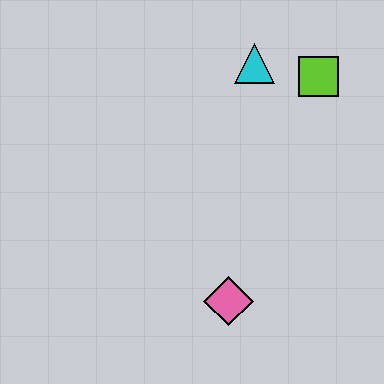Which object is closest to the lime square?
The cyan triangle is closest to the lime square.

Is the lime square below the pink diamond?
No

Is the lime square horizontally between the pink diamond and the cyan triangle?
No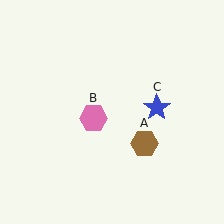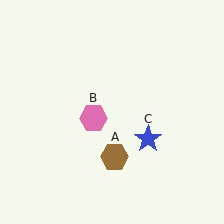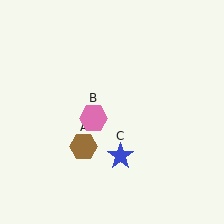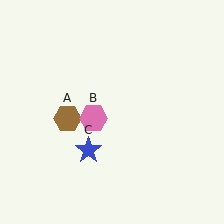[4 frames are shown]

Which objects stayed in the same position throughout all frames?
Pink hexagon (object B) remained stationary.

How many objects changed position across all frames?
2 objects changed position: brown hexagon (object A), blue star (object C).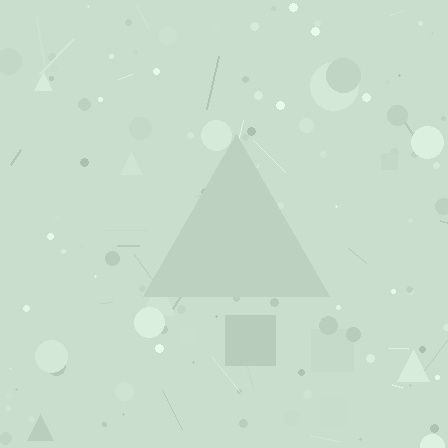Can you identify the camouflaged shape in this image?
The camouflaged shape is a triangle.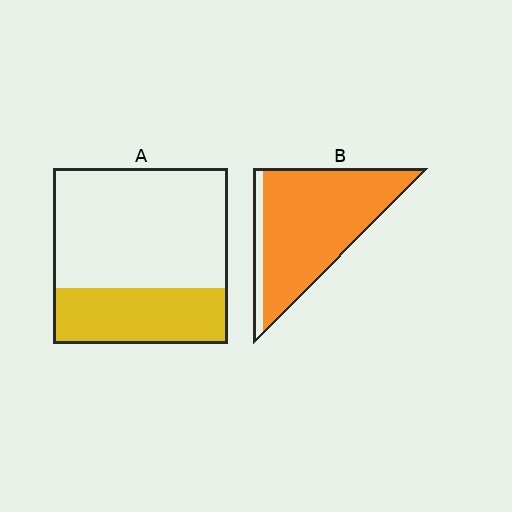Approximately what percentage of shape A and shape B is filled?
A is approximately 30% and B is approximately 90%.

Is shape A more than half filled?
No.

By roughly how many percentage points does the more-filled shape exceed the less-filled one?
By roughly 55 percentage points (B over A).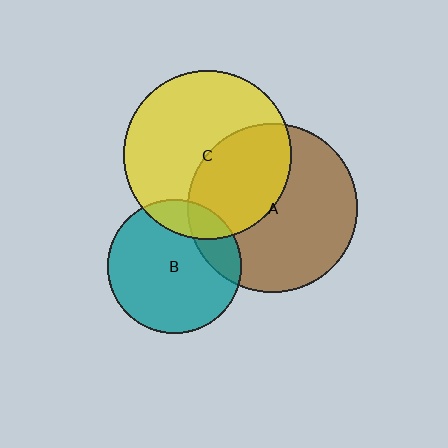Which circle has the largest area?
Circle A (brown).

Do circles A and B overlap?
Yes.